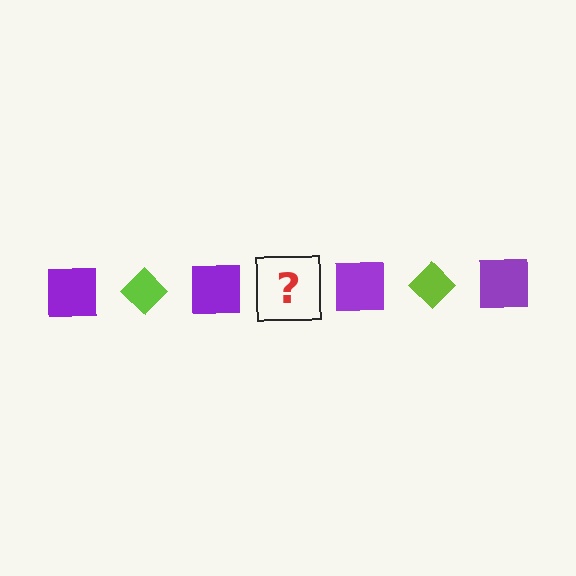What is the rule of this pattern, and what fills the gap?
The rule is that the pattern alternates between purple square and lime diamond. The gap should be filled with a lime diamond.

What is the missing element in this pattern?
The missing element is a lime diamond.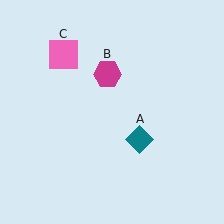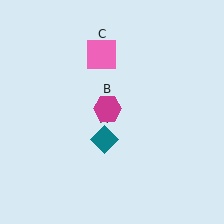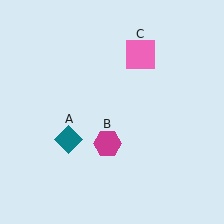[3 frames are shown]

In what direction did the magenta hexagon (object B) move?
The magenta hexagon (object B) moved down.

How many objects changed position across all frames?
3 objects changed position: teal diamond (object A), magenta hexagon (object B), pink square (object C).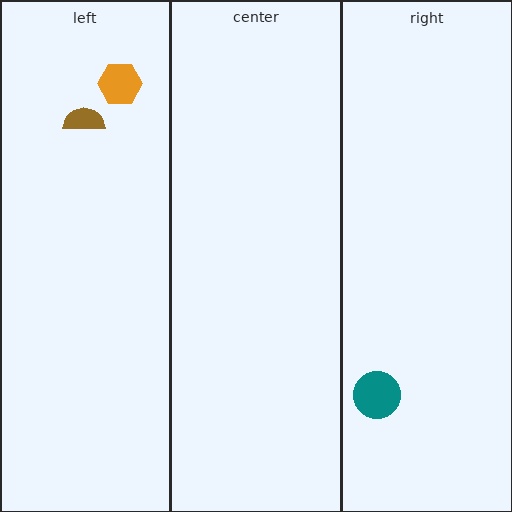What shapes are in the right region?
The teal circle.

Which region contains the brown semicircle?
The left region.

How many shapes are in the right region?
1.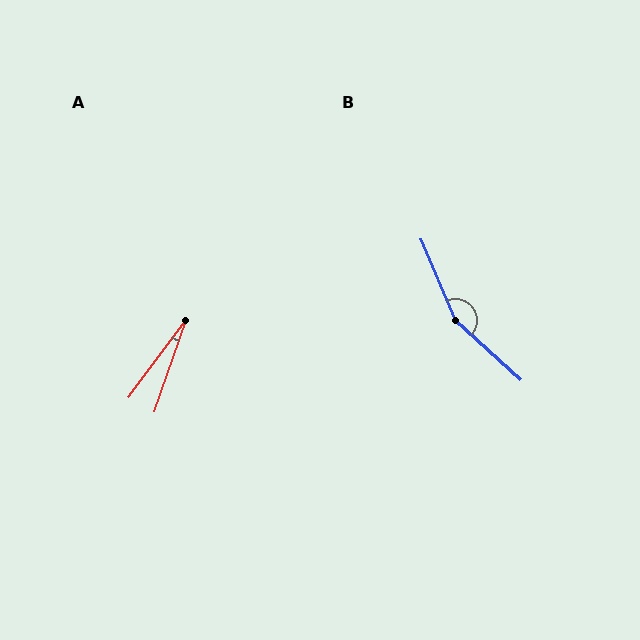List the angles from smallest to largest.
A (18°), B (156°).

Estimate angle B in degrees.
Approximately 156 degrees.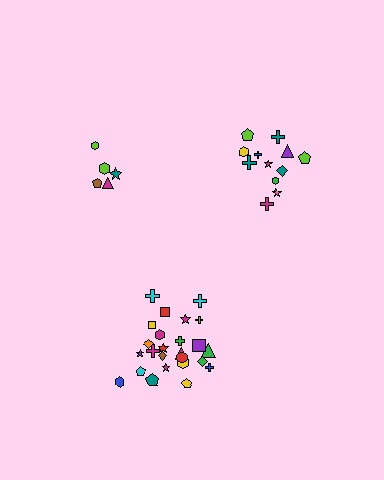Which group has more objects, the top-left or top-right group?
The top-right group.